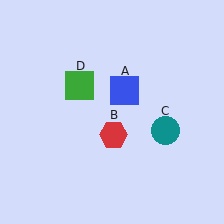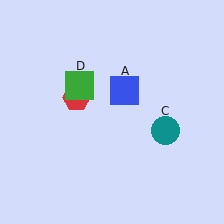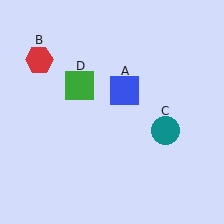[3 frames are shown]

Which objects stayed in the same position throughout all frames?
Blue square (object A) and teal circle (object C) and green square (object D) remained stationary.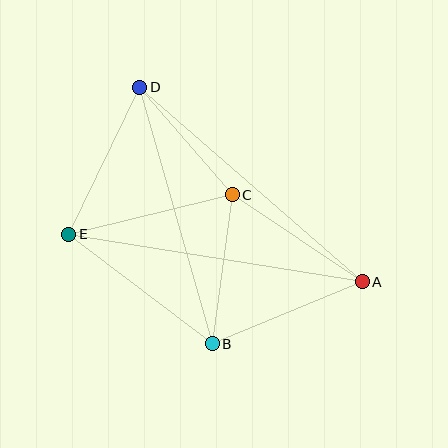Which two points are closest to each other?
Points C and D are closest to each other.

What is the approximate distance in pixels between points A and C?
The distance between A and C is approximately 156 pixels.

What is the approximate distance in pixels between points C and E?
The distance between C and E is approximately 168 pixels.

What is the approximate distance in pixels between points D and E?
The distance between D and E is approximately 163 pixels.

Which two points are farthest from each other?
Points A and E are farthest from each other.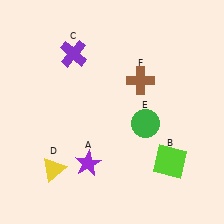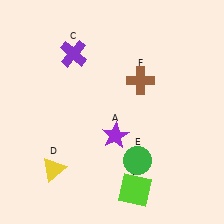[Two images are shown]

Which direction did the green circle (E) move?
The green circle (E) moved down.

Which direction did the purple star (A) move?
The purple star (A) moved up.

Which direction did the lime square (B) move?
The lime square (B) moved left.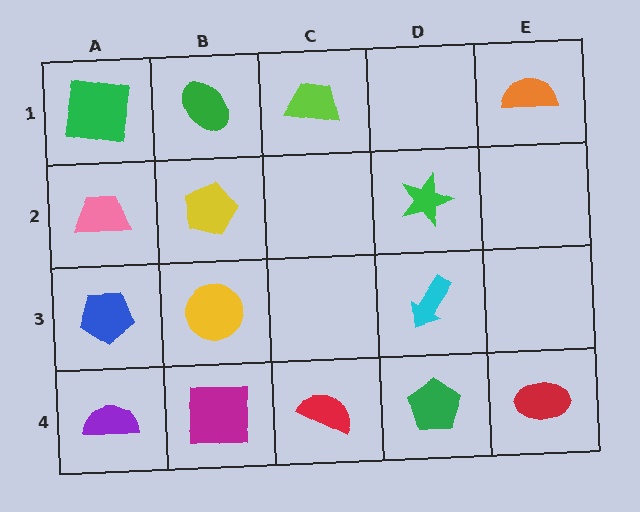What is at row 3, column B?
A yellow circle.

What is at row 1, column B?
A green ellipse.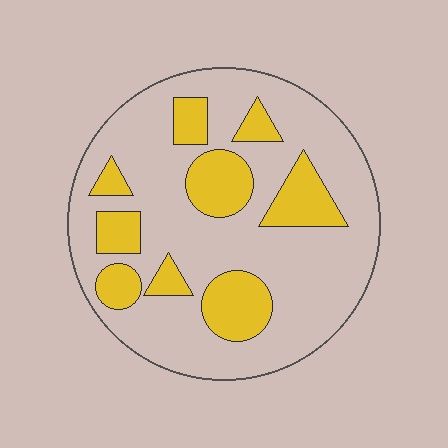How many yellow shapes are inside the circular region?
9.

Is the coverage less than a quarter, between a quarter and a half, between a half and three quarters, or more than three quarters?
Between a quarter and a half.